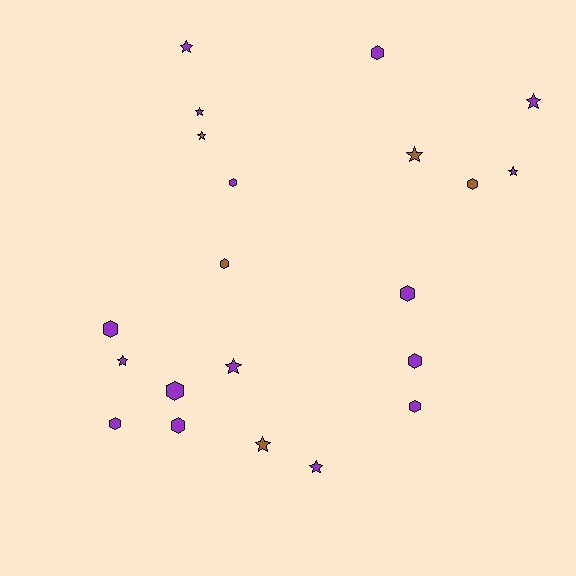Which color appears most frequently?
Purple, with 16 objects.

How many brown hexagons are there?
There are 2 brown hexagons.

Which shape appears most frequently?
Hexagon, with 11 objects.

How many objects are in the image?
There are 21 objects.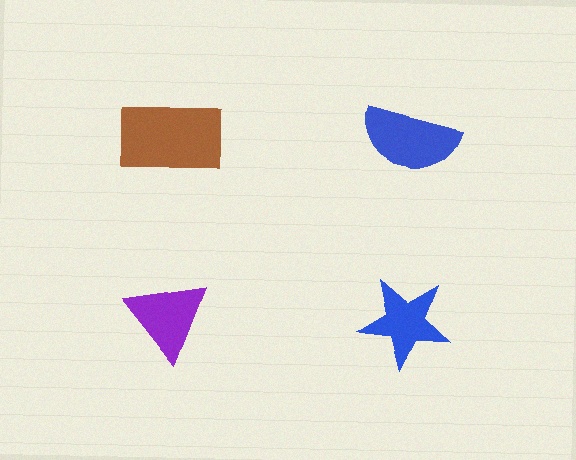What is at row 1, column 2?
A blue semicircle.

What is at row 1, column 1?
A brown rectangle.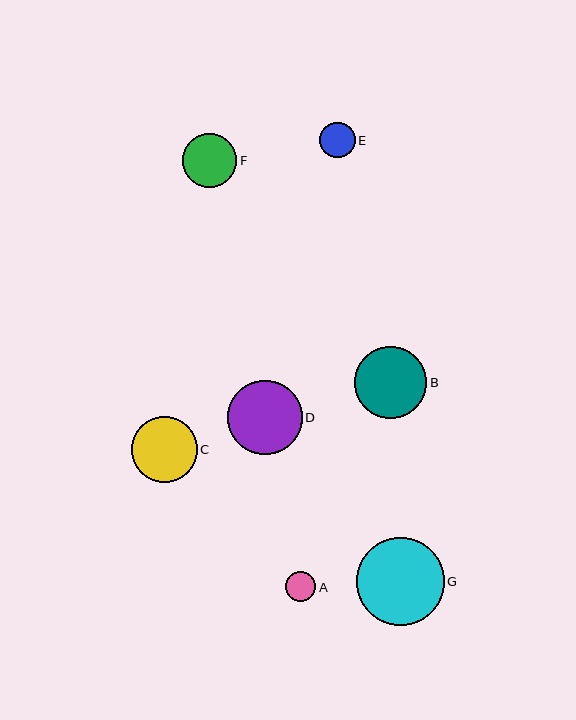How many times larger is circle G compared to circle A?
Circle G is approximately 3.0 times the size of circle A.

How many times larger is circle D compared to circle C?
Circle D is approximately 1.1 times the size of circle C.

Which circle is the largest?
Circle G is the largest with a size of approximately 88 pixels.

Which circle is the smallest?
Circle A is the smallest with a size of approximately 30 pixels.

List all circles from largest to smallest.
From largest to smallest: G, D, B, C, F, E, A.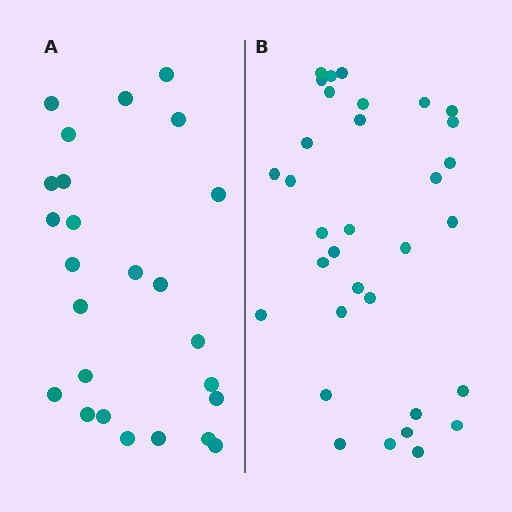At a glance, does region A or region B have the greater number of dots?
Region B (the right region) has more dots.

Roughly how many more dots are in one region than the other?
Region B has roughly 8 or so more dots than region A.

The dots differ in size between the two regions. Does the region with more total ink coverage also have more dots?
No. Region A has more total ink coverage because its dots are larger, but region B actually contains more individual dots. Total area can be misleading — the number of items is what matters here.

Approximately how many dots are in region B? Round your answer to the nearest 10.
About 30 dots. (The exact count is 33, which rounds to 30.)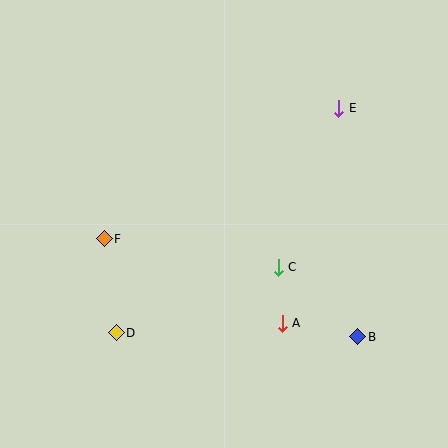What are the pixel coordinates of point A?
Point A is at (282, 323).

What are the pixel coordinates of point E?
Point E is at (339, 108).